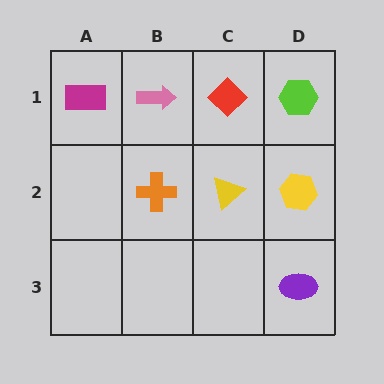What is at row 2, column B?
An orange cross.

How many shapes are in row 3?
1 shape.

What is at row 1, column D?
A lime hexagon.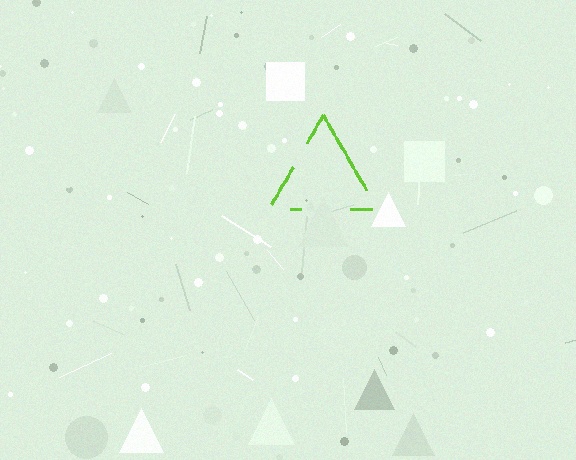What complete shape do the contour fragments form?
The contour fragments form a triangle.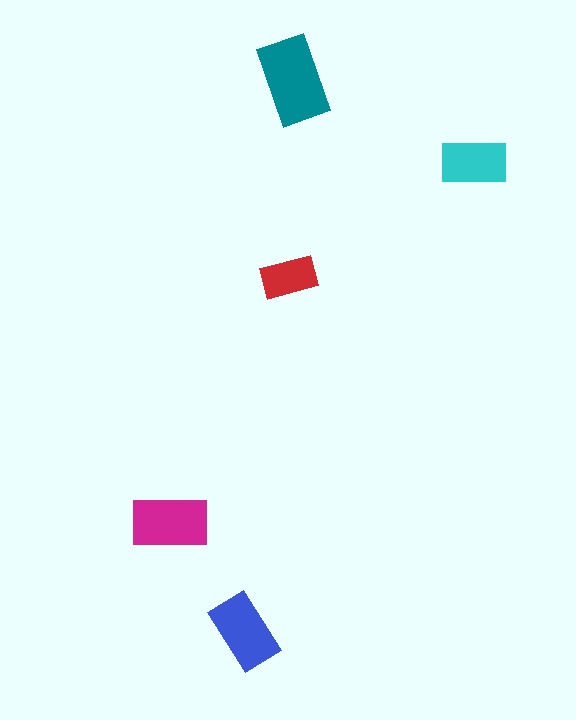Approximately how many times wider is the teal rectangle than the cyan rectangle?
About 1.5 times wider.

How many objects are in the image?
There are 5 objects in the image.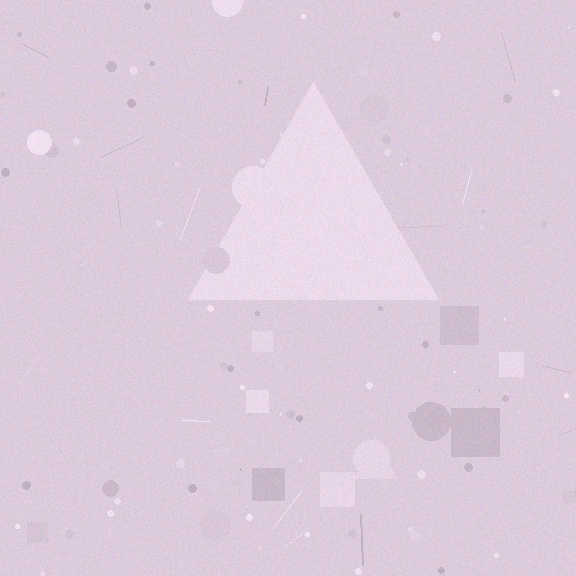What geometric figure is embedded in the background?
A triangle is embedded in the background.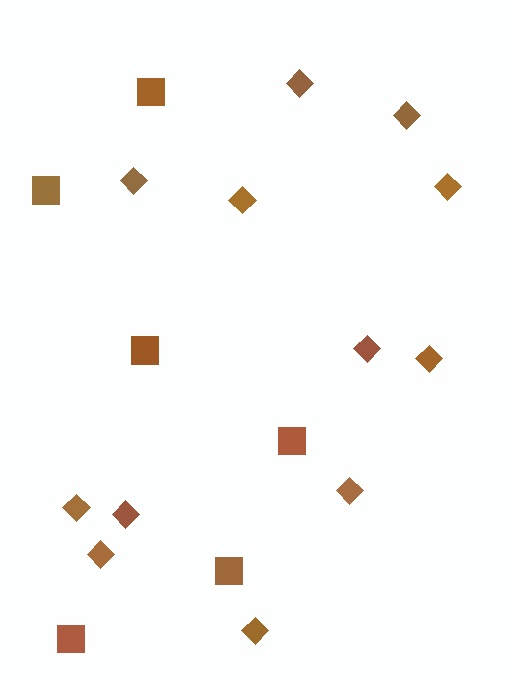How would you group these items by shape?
There are 2 groups: one group of diamonds (12) and one group of squares (6).